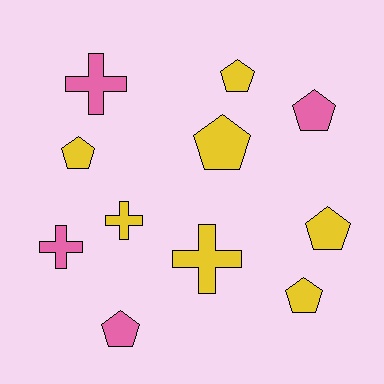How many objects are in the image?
There are 11 objects.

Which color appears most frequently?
Yellow, with 7 objects.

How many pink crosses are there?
There are 2 pink crosses.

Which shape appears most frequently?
Pentagon, with 7 objects.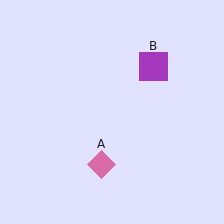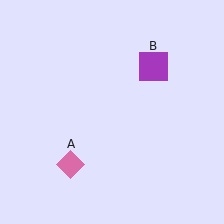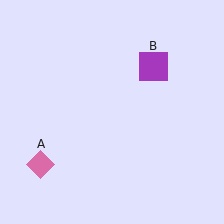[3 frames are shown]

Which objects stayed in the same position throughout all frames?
Purple square (object B) remained stationary.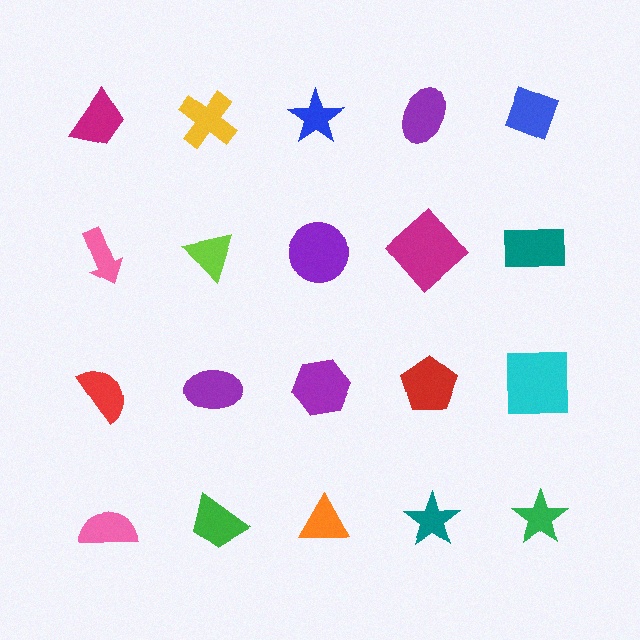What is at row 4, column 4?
A teal star.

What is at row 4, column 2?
A green trapezoid.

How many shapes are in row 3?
5 shapes.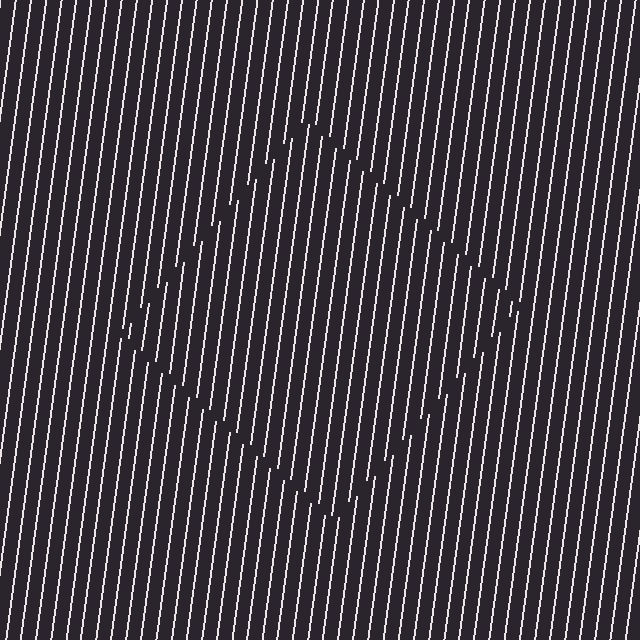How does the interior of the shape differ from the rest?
The interior of the shape contains the same grating, shifted by half a period — the contour is defined by the phase discontinuity where line-ends from the inner and outer gratings abut.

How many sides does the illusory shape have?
4 sides — the line-ends trace a square.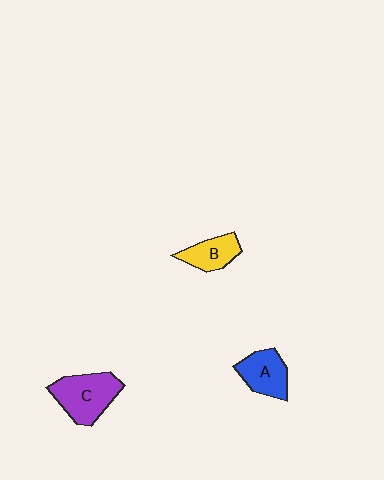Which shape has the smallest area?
Shape B (yellow).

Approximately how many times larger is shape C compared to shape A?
Approximately 1.4 times.